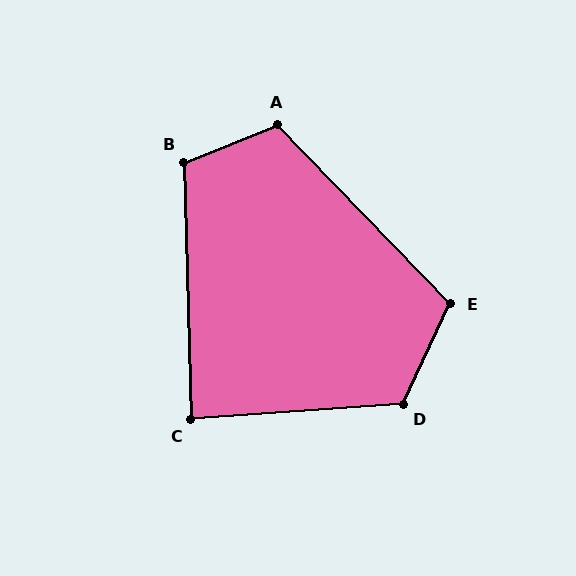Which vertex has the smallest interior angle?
C, at approximately 88 degrees.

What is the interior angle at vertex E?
Approximately 111 degrees (obtuse).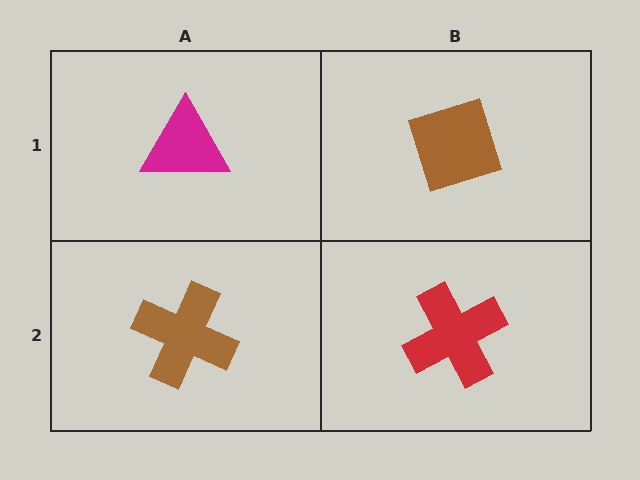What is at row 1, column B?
A brown diamond.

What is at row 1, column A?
A magenta triangle.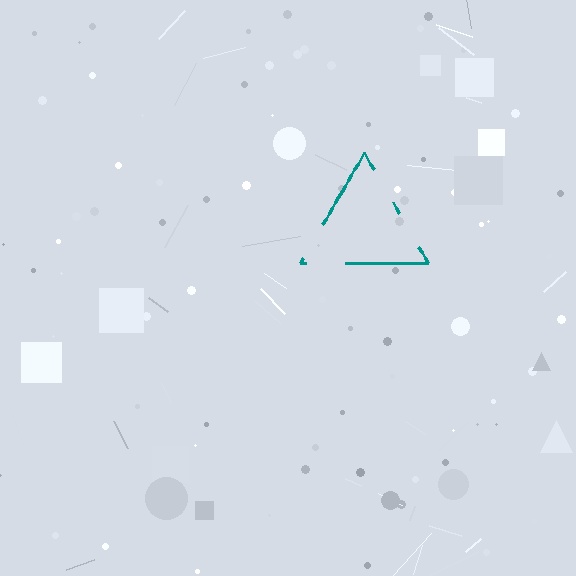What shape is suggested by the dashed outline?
The dashed outline suggests a triangle.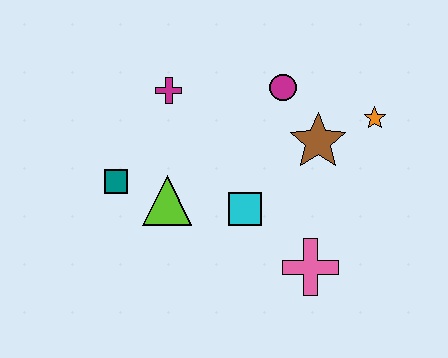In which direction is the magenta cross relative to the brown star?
The magenta cross is to the left of the brown star.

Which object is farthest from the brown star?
The teal square is farthest from the brown star.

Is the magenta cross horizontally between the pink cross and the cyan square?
No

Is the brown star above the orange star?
No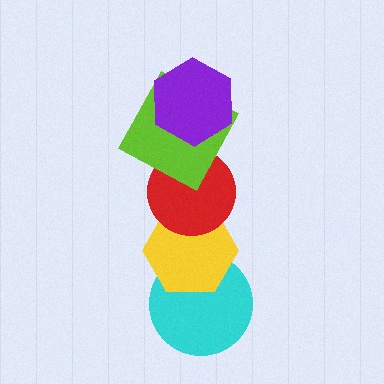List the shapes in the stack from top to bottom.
From top to bottom: the purple hexagon, the lime square, the red circle, the yellow hexagon, the cyan circle.